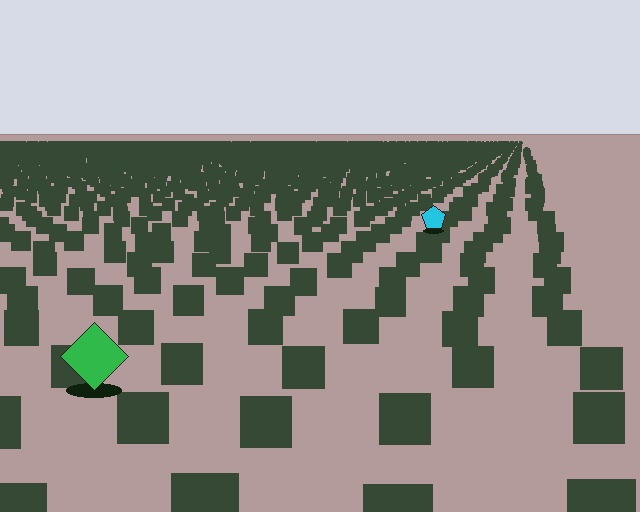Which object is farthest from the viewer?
The cyan pentagon is farthest from the viewer. It appears smaller and the ground texture around it is denser.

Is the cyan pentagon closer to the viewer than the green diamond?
No. The green diamond is closer — you can tell from the texture gradient: the ground texture is coarser near it.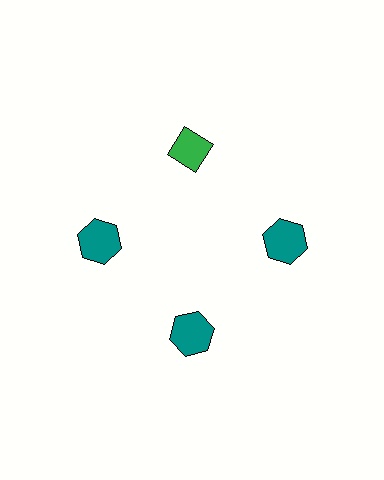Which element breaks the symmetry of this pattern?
The green diamond at roughly the 12 o'clock position breaks the symmetry. All other shapes are teal hexagons.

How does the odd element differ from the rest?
It differs in both color (green instead of teal) and shape (diamond instead of hexagon).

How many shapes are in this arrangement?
There are 4 shapes arranged in a ring pattern.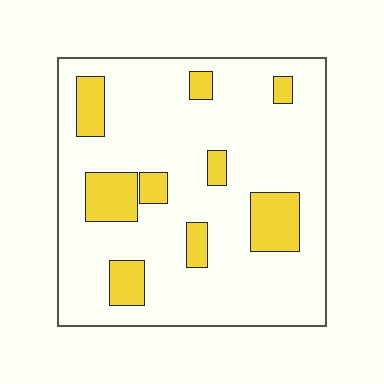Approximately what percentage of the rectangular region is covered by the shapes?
Approximately 20%.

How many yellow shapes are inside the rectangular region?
9.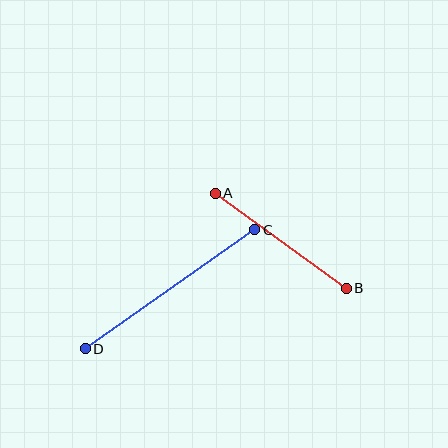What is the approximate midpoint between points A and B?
The midpoint is at approximately (281, 241) pixels.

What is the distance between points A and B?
The distance is approximately 162 pixels.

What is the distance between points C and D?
The distance is approximately 207 pixels.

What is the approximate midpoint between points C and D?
The midpoint is at approximately (170, 289) pixels.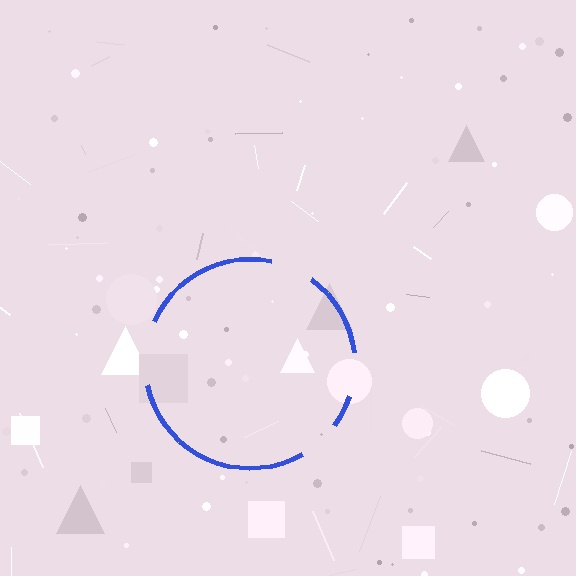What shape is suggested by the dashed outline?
The dashed outline suggests a circle.